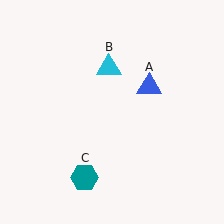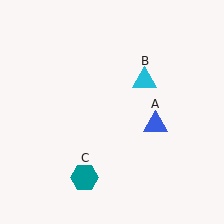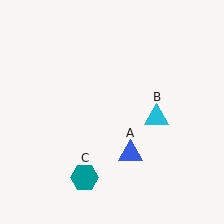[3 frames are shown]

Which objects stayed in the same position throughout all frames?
Teal hexagon (object C) remained stationary.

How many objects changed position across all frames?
2 objects changed position: blue triangle (object A), cyan triangle (object B).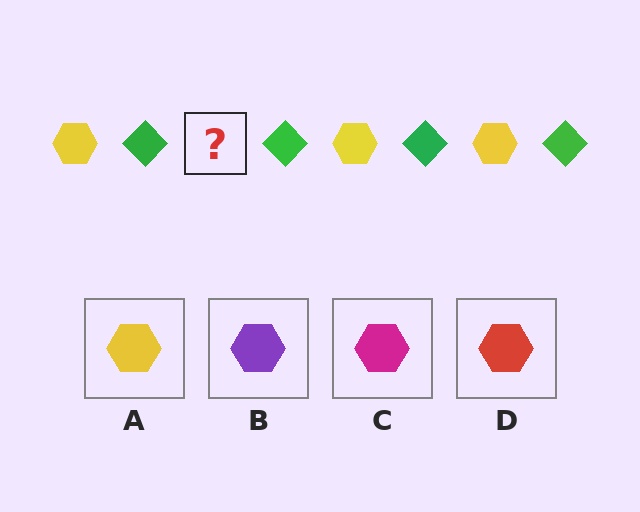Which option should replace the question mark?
Option A.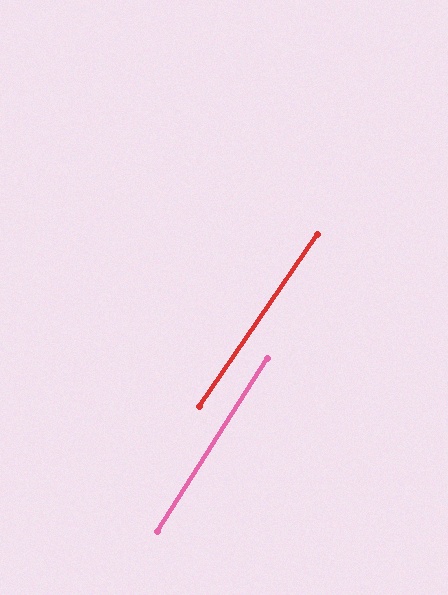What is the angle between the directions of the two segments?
Approximately 2 degrees.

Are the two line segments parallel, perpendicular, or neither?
Parallel — their directions differ by only 1.8°.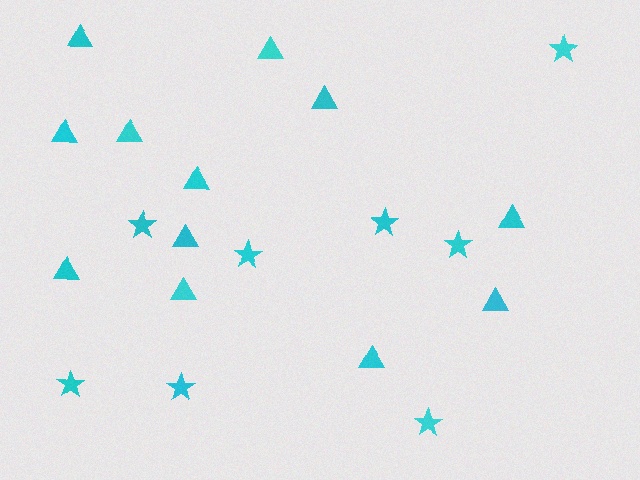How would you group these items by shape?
There are 2 groups: one group of stars (8) and one group of triangles (12).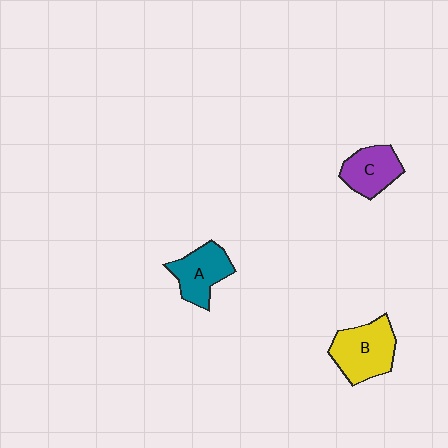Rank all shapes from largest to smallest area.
From largest to smallest: B (yellow), A (teal), C (purple).